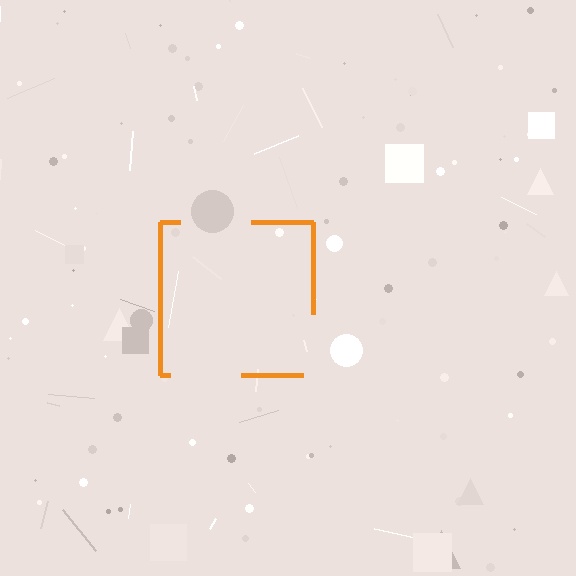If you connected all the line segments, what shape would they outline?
They would outline a square.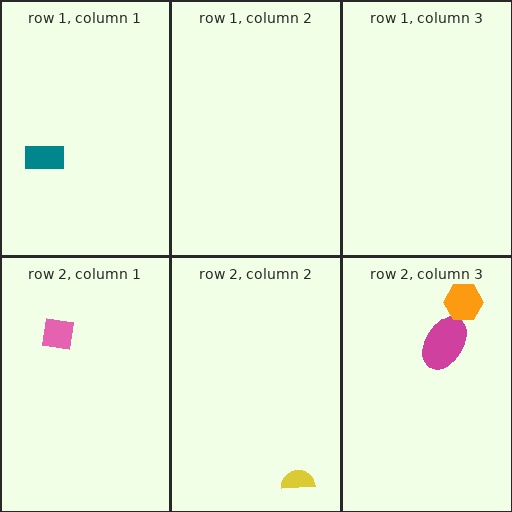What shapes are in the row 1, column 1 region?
The teal rectangle.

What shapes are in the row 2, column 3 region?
The magenta ellipse, the orange hexagon.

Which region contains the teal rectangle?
The row 1, column 1 region.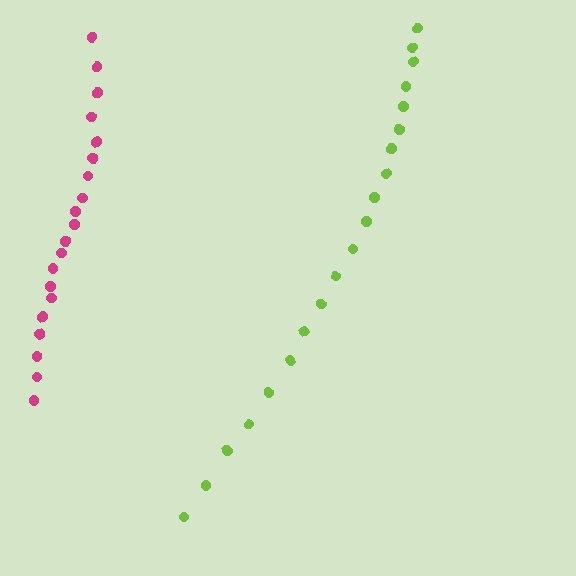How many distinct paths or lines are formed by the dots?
There are 2 distinct paths.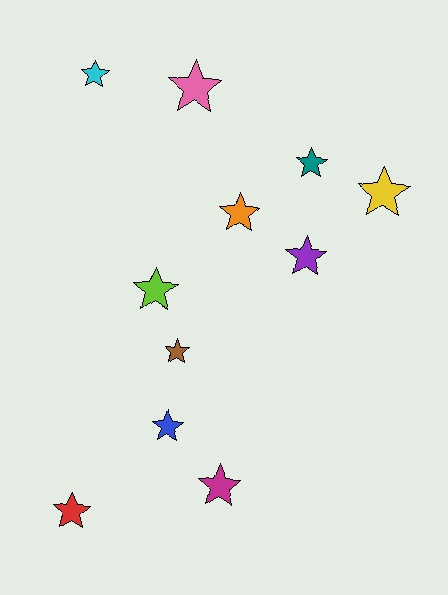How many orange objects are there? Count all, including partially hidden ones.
There is 1 orange object.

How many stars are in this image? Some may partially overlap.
There are 11 stars.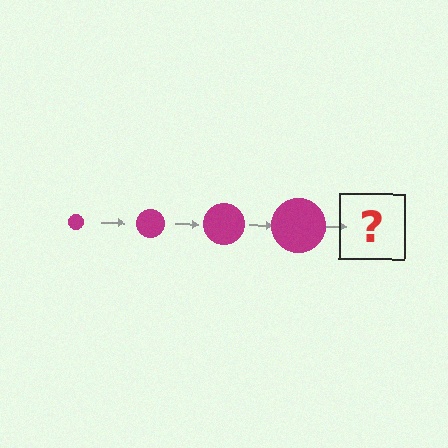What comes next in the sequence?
The next element should be a magenta circle, larger than the previous one.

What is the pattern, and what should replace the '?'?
The pattern is that the circle gets progressively larger each step. The '?' should be a magenta circle, larger than the previous one.